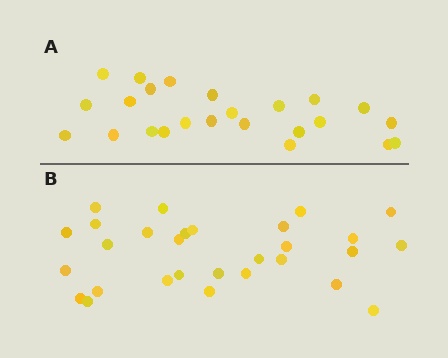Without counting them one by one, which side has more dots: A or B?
Region B (the bottom region) has more dots.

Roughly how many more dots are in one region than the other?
Region B has about 5 more dots than region A.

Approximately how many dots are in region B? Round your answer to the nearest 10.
About 30 dots. (The exact count is 29, which rounds to 30.)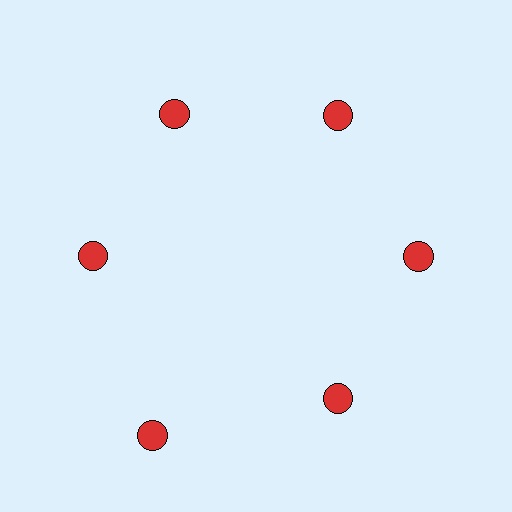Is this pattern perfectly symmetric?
No. The 6 red circles are arranged in a ring, but one element near the 7 o'clock position is pushed outward from the center, breaking the 6-fold rotational symmetry.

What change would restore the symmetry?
The symmetry would be restored by moving it inward, back onto the ring so that all 6 circles sit at equal angles and equal distance from the center.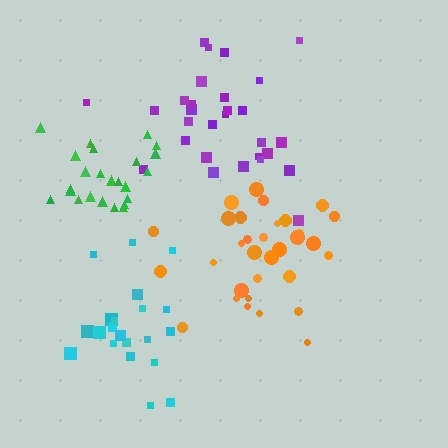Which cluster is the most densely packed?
Green.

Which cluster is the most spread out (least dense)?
Orange.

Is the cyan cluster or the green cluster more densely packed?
Green.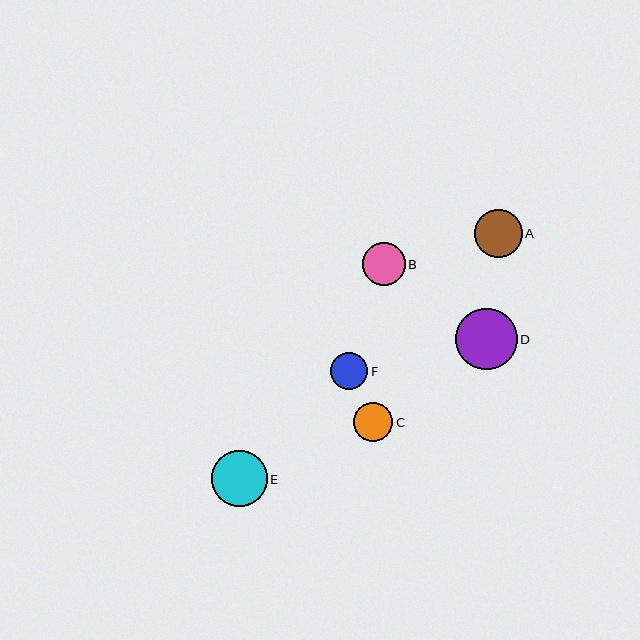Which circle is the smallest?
Circle F is the smallest with a size of approximately 37 pixels.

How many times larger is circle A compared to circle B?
Circle A is approximately 1.1 times the size of circle B.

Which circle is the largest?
Circle D is the largest with a size of approximately 61 pixels.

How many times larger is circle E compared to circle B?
Circle E is approximately 1.3 times the size of circle B.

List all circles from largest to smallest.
From largest to smallest: D, E, A, B, C, F.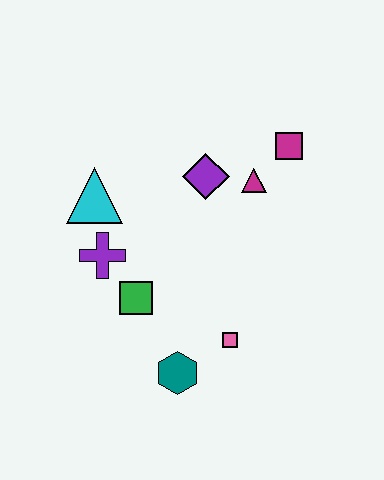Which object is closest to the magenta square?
The magenta triangle is closest to the magenta square.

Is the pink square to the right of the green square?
Yes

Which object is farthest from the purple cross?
The magenta square is farthest from the purple cross.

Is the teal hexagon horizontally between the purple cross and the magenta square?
Yes